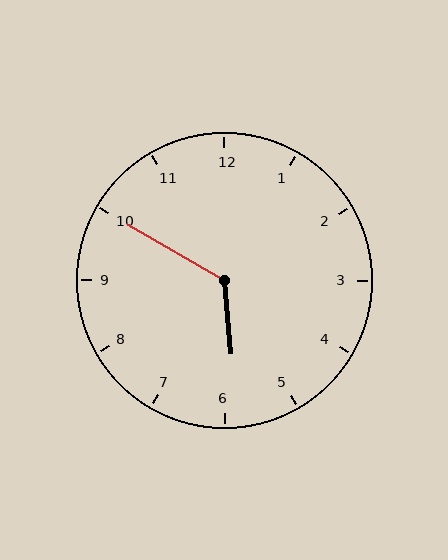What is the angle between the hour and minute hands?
Approximately 125 degrees.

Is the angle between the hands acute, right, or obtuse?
It is obtuse.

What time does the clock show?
5:50.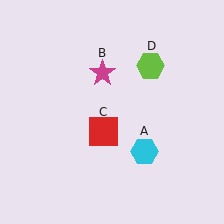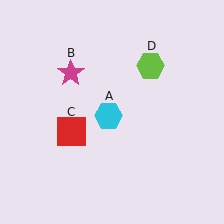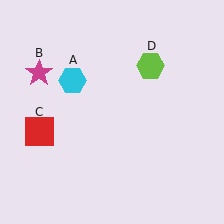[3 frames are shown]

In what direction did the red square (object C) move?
The red square (object C) moved left.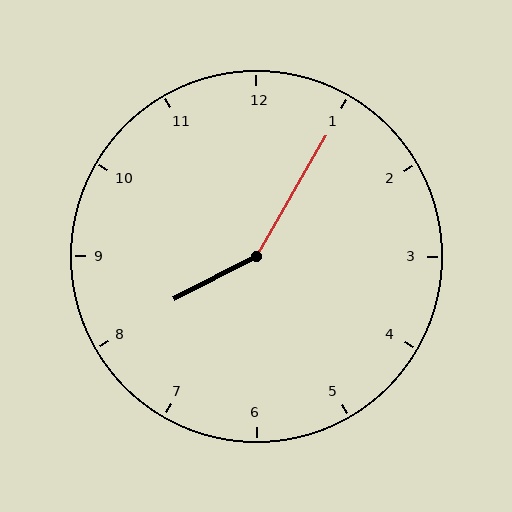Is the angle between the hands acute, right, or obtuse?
It is obtuse.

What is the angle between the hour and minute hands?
Approximately 148 degrees.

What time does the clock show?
8:05.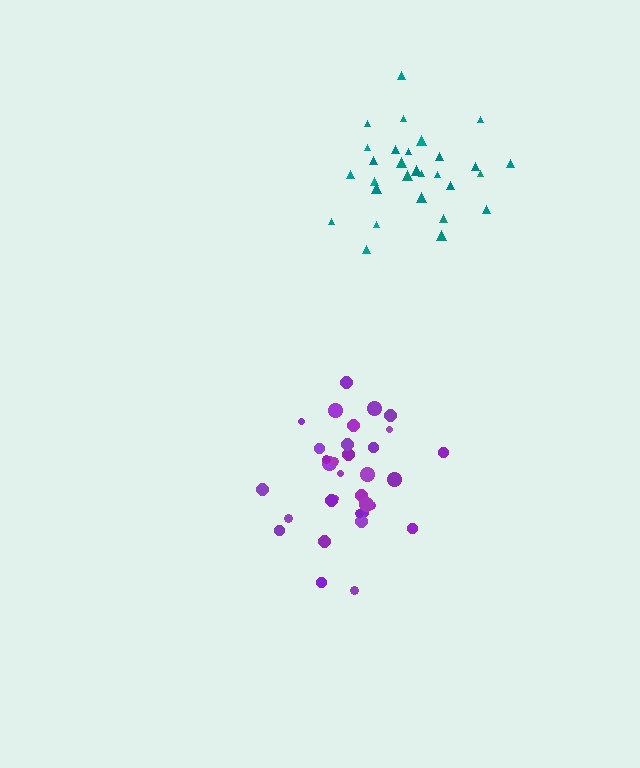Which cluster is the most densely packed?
Purple.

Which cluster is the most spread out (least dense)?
Teal.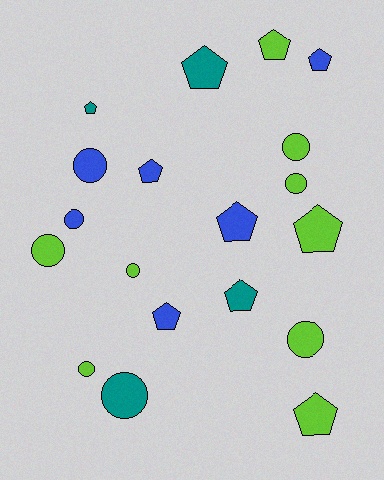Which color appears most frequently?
Lime, with 9 objects.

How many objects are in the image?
There are 19 objects.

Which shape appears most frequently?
Pentagon, with 10 objects.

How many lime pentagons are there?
There are 3 lime pentagons.